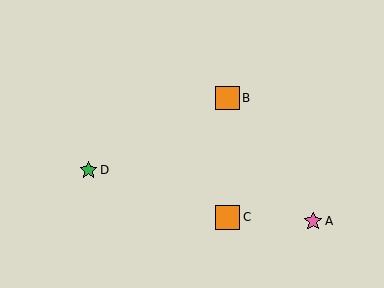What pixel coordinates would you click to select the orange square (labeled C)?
Click at (228, 217) to select the orange square C.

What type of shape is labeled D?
Shape D is a green star.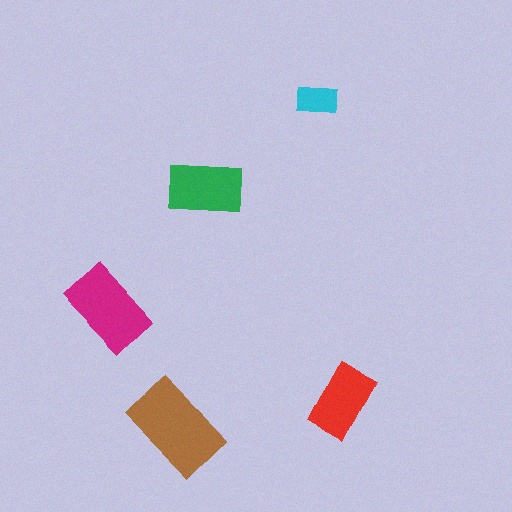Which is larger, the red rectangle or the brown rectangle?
The brown one.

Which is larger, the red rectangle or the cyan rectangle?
The red one.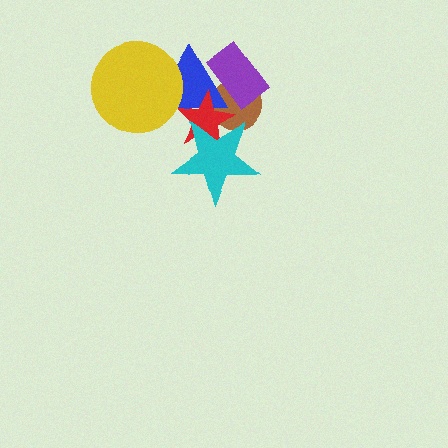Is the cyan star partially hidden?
No, no other shape covers it.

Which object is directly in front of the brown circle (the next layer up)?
The purple rectangle is directly in front of the brown circle.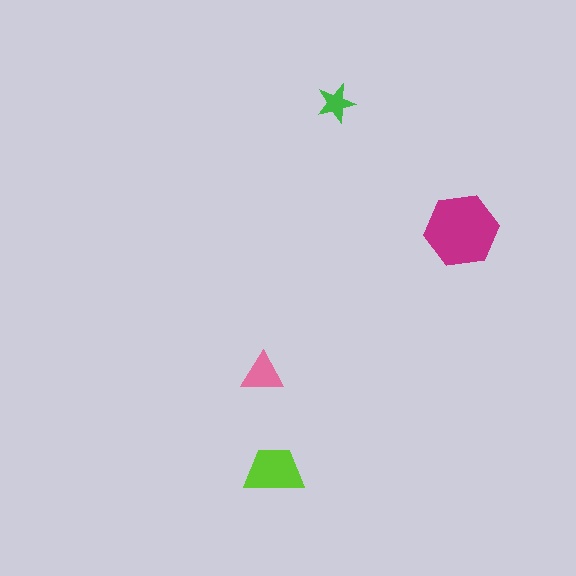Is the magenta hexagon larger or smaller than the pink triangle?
Larger.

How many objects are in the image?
There are 4 objects in the image.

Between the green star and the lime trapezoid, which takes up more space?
The lime trapezoid.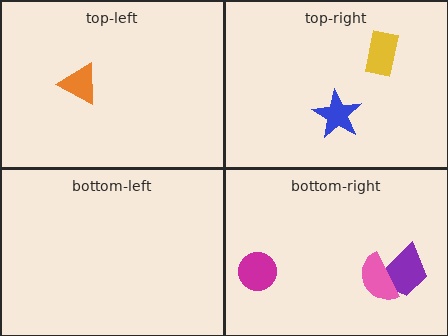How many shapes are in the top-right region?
2.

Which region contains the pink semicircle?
The bottom-right region.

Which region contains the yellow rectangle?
The top-right region.